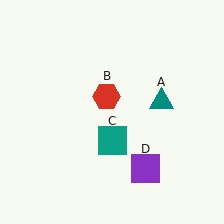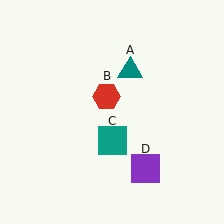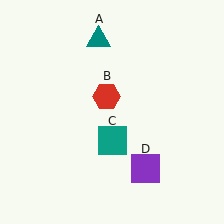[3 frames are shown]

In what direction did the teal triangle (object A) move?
The teal triangle (object A) moved up and to the left.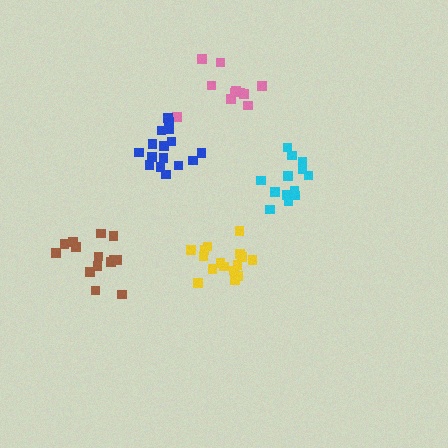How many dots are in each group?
Group 1: 12 dots, Group 2: 13 dots, Group 3: 17 dots, Group 4: 16 dots, Group 5: 14 dots (72 total).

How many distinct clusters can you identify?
There are 5 distinct clusters.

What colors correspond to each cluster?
The clusters are colored: pink, cyan, yellow, blue, brown.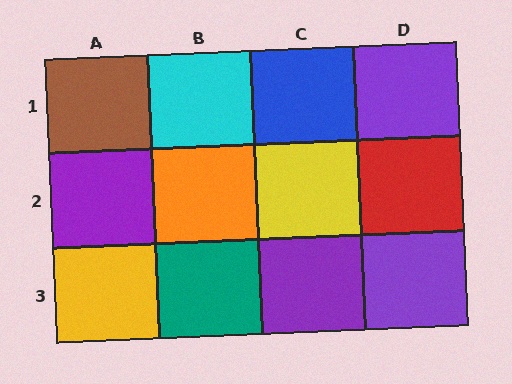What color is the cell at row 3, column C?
Purple.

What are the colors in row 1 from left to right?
Brown, cyan, blue, purple.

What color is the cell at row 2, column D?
Red.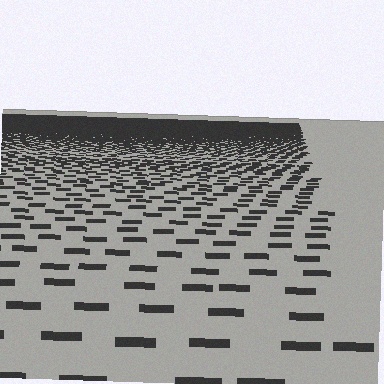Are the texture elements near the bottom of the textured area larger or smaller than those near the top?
Larger. Near the bottom, elements are closer to the viewer and appear at a bigger on-screen size.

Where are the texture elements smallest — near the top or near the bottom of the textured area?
Near the top.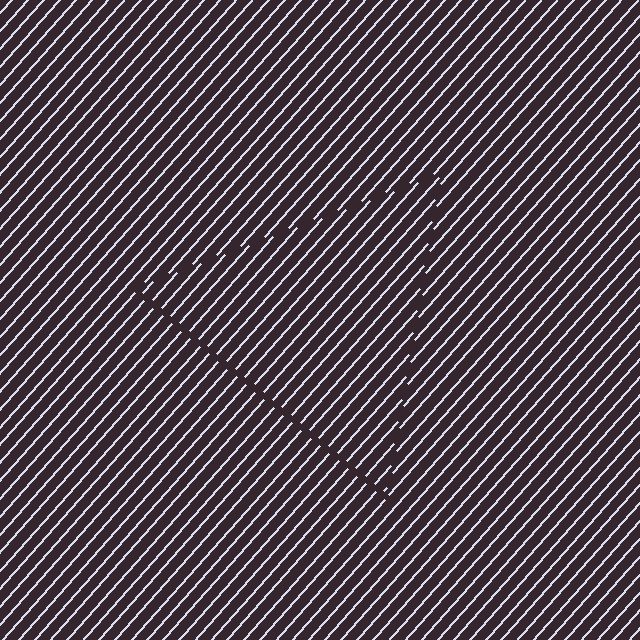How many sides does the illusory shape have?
3 sides — the line-ends trace a triangle.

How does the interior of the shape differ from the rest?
The interior of the shape contains the same grating, shifted by half a period — the contour is defined by the phase discontinuity where line-ends from the inner and outer gratings abut.